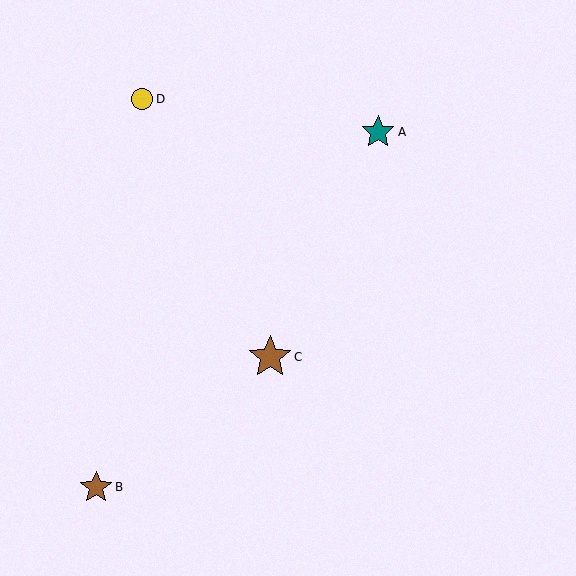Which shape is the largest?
The brown star (labeled C) is the largest.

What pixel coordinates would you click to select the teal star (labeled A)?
Click at (378, 132) to select the teal star A.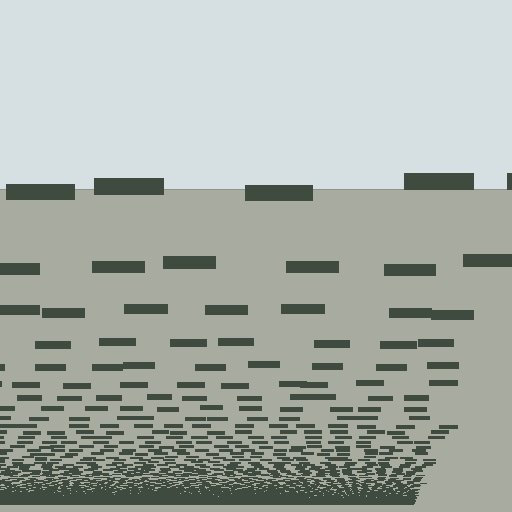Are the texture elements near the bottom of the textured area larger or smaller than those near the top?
Smaller. The gradient is inverted — elements near the bottom are smaller and denser.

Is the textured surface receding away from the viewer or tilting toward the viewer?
The surface appears to tilt toward the viewer. Texture elements get larger and sparser toward the top.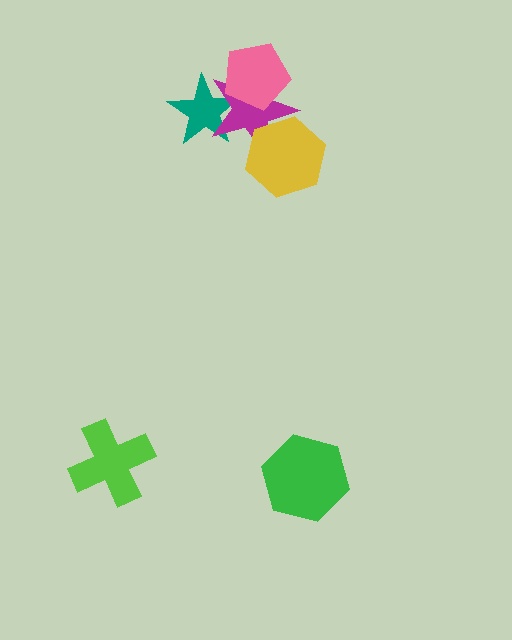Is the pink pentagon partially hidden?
No, no other shape covers it.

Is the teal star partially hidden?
Yes, it is partially covered by another shape.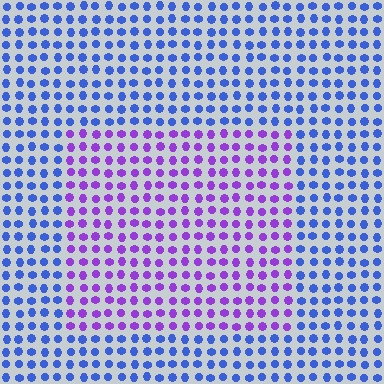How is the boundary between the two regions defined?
The boundary is defined purely by a slight shift in hue (about 50 degrees). Spacing, size, and orientation are identical on both sides.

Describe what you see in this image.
The image is filled with small blue elements in a uniform arrangement. A rectangle-shaped region is visible where the elements are tinted to a slightly different hue, forming a subtle color boundary.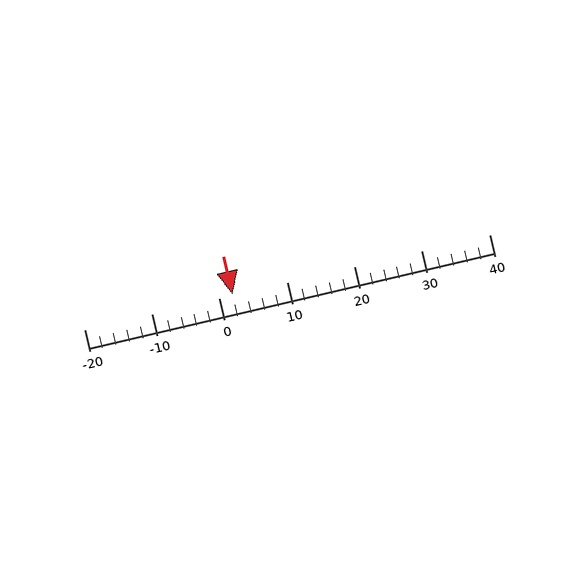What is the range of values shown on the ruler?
The ruler shows values from -20 to 40.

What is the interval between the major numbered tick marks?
The major tick marks are spaced 10 units apart.